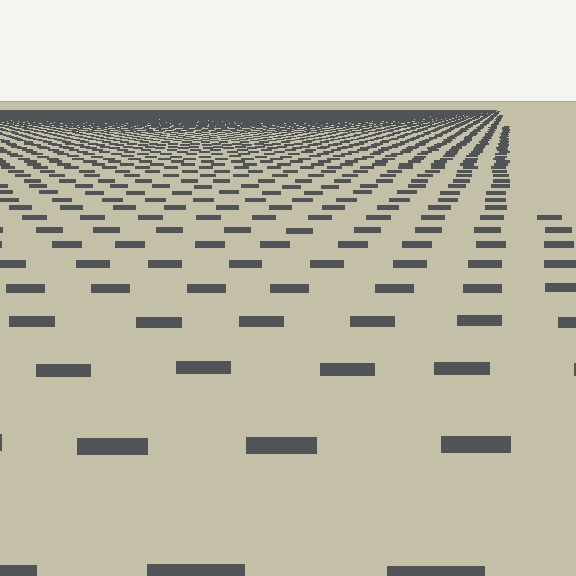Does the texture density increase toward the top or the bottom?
Density increases toward the top.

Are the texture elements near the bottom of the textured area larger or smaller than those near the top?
Larger. Near the bottom, elements are closer to the viewer and appear at a bigger on-screen size.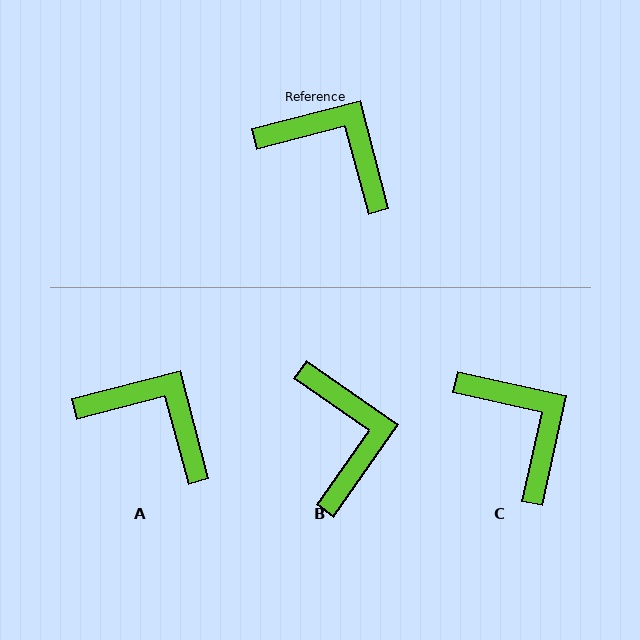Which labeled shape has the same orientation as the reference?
A.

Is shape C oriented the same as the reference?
No, it is off by about 27 degrees.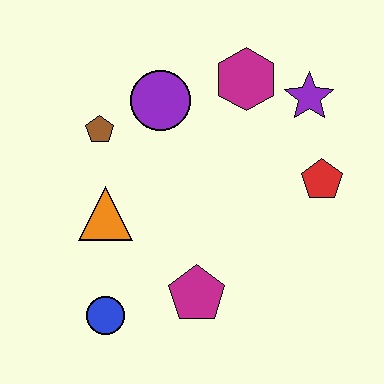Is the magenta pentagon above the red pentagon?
No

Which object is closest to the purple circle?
The brown pentagon is closest to the purple circle.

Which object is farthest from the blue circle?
The purple star is farthest from the blue circle.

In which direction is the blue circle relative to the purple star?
The blue circle is below the purple star.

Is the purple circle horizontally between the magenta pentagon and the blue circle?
Yes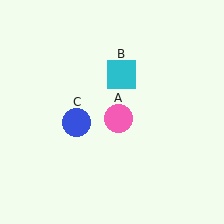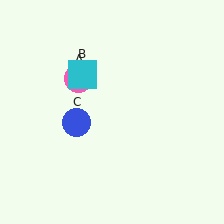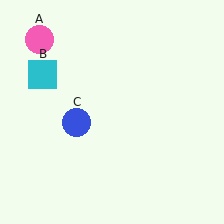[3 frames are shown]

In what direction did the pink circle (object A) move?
The pink circle (object A) moved up and to the left.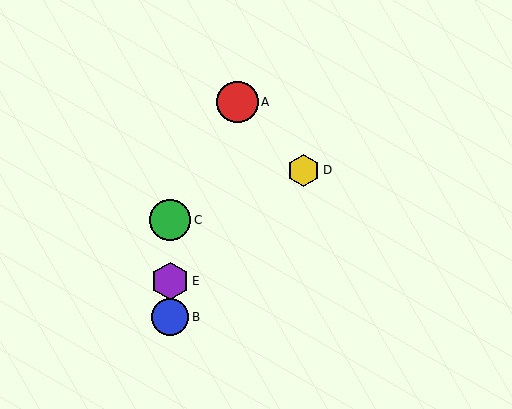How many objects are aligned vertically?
3 objects (B, C, E) are aligned vertically.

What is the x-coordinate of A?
Object A is at x≈237.